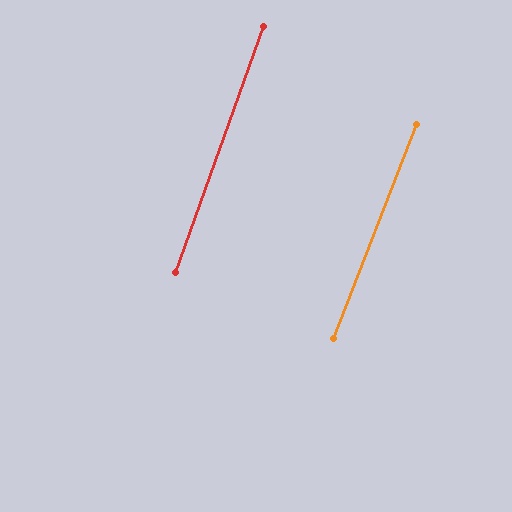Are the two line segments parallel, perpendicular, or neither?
Parallel — their directions differ by only 1.5°.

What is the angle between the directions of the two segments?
Approximately 2 degrees.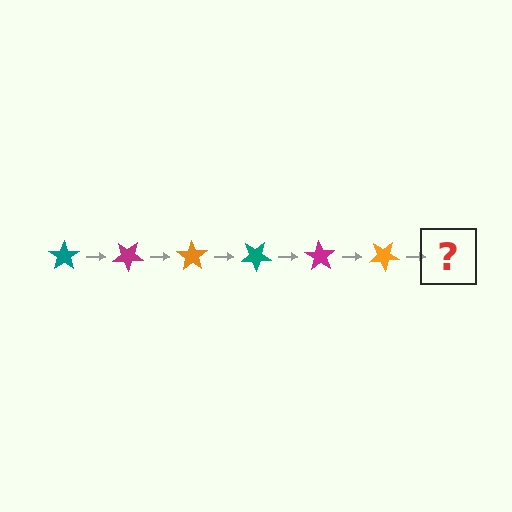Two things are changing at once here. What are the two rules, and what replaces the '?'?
The two rules are that it rotates 35 degrees each step and the color cycles through teal, magenta, and orange. The '?' should be a teal star, rotated 210 degrees from the start.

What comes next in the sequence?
The next element should be a teal star, rotated 210 degrees from the start.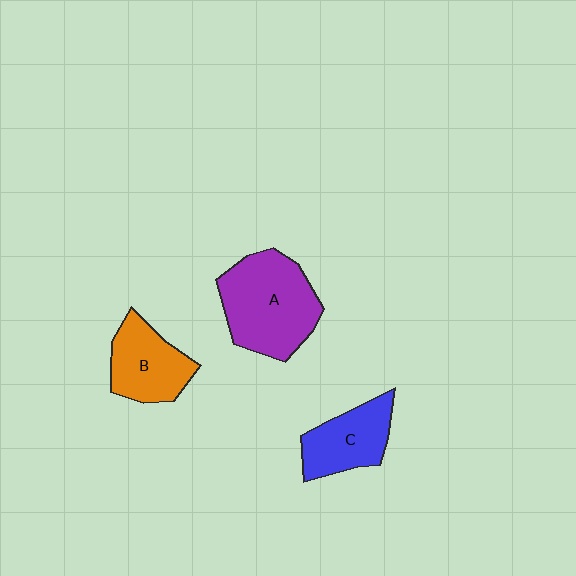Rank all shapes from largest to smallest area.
From largest to smallest: A (purple), B (orange), C (blue).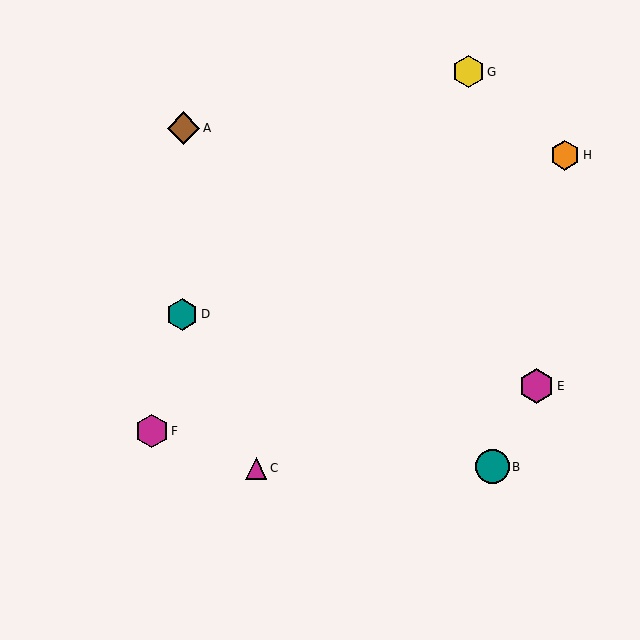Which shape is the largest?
The magenta hexagon (labeled E) is the largest.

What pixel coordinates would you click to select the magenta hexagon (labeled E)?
Click at (536, 386) to select the magenta hexagon E.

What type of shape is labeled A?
Shape A is a brown diamond.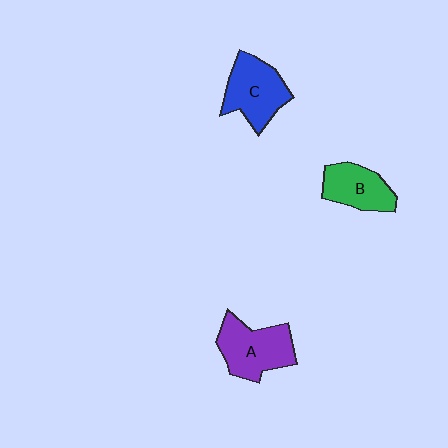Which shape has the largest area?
Shape A (purple).